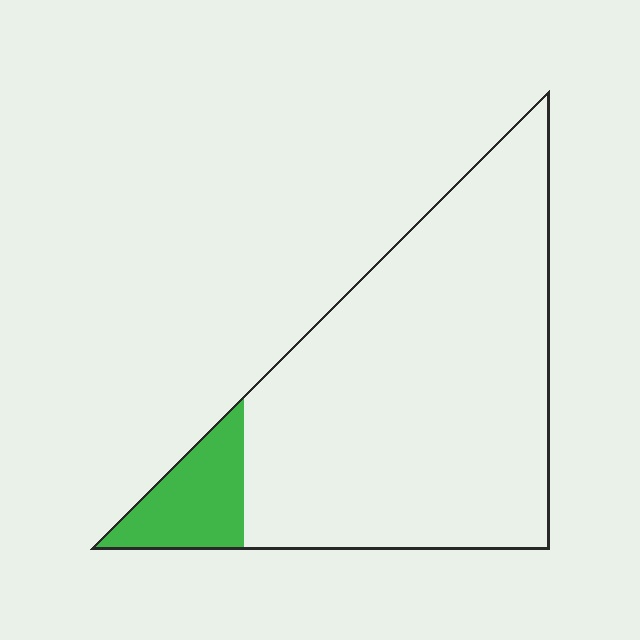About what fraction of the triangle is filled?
About one eighth (1/8).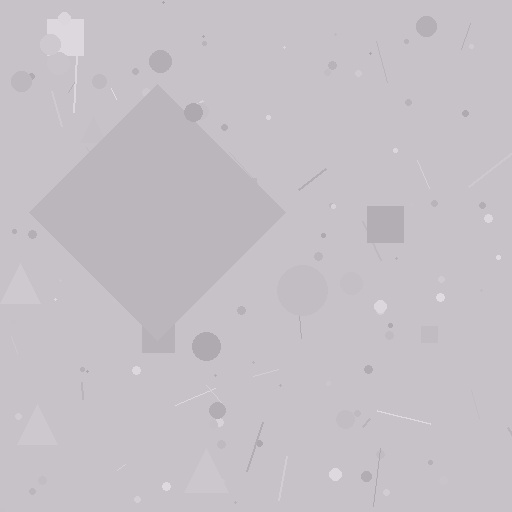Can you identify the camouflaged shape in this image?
The camouflaged shape is a diamond.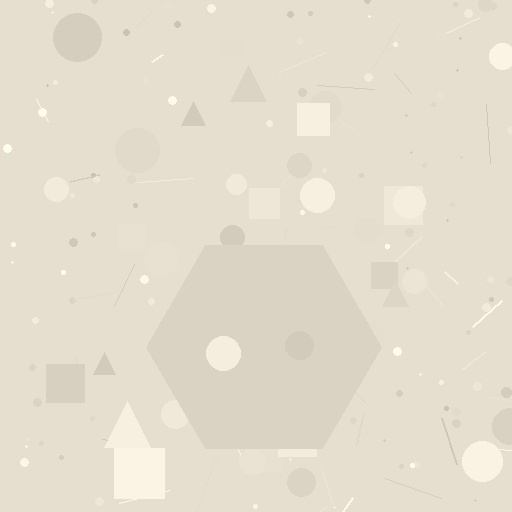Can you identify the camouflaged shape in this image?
The camouflaged shape is a hexagon.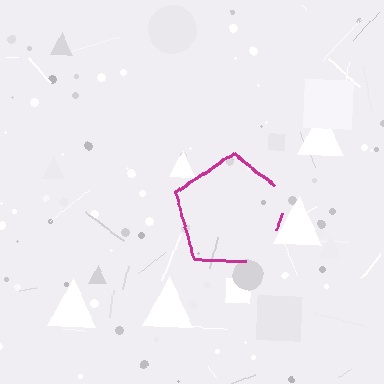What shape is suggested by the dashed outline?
The dashed outline suggests a pentagon.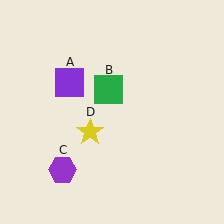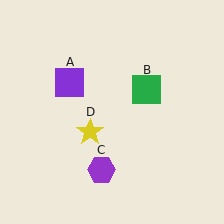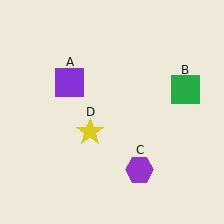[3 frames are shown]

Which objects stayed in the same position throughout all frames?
Purple square (object A) and yellow star (object D) remained stationary.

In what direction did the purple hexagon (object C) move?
The purple hexagon (object C) moved right.